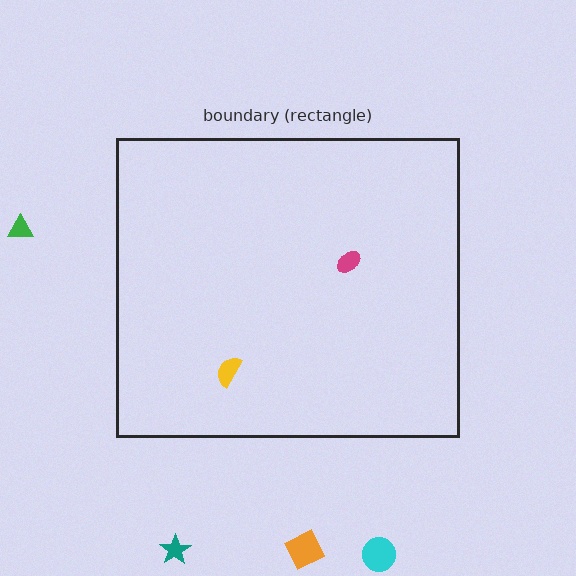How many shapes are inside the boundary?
2 inside, 4 outside.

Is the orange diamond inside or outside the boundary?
Outside.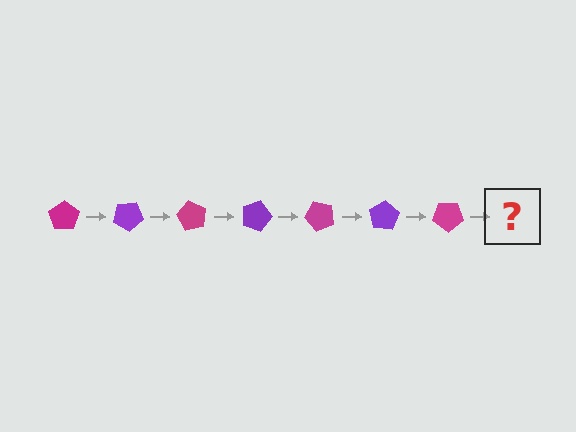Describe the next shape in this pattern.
It should be a purple pentagon, rotated 210 degrees from the start.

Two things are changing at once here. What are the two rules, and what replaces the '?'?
The two rules are that it rotates 30 degrees each step and the color cycles through magenta and purple. The '?' should be a purple pentagon, rotated 210 degrees from the start.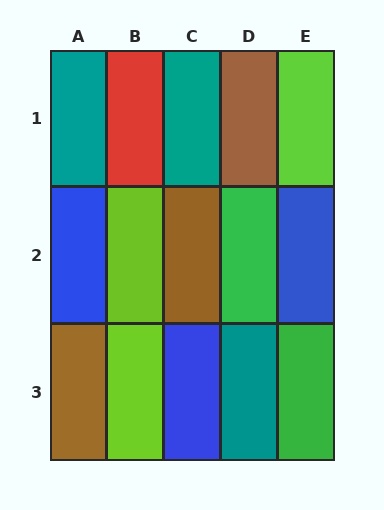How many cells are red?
1 cell is red.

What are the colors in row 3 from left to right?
Brown, lime, blue, teal, green.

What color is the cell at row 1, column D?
Brown.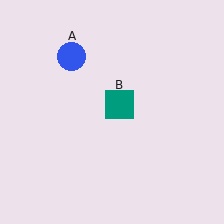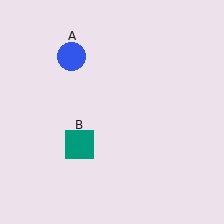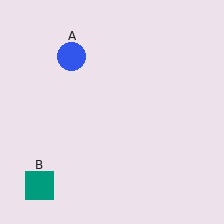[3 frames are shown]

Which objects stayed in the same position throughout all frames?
Blue circle (object A) remained stationary.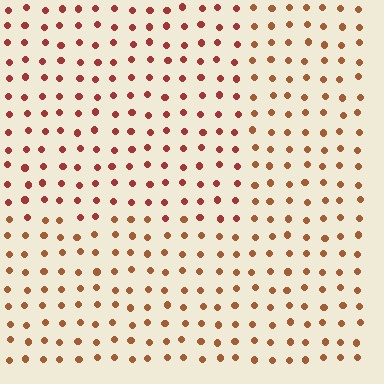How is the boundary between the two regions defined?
The boundary is defined purely by a slight shift in hue (about 24 degrees). Spacing, size, and orientation are identical on both sides.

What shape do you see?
I see a rectangle.